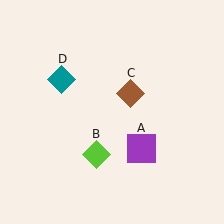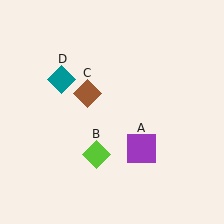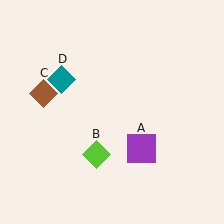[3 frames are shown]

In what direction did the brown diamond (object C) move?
The brown diamond (object C) moved left.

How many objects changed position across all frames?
1 object changed position: brown diamond (object C).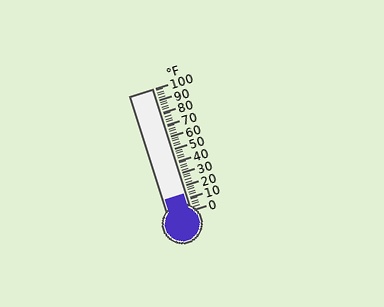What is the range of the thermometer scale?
The thermometer scale ranges from 0°F to 100°F.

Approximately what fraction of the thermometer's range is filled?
The thermometer is filled to approximately 15% of its range.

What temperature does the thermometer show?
The thermometer shows approximately 14°F.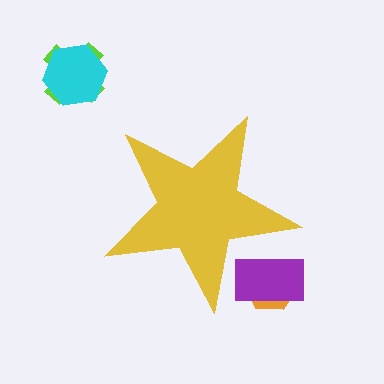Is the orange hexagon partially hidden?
Yes, the orange hexagon is partially hidden behind the yellow star.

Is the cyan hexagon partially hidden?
No, the cyan hexagon is fully visible.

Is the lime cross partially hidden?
No, the lime cross is fully visible.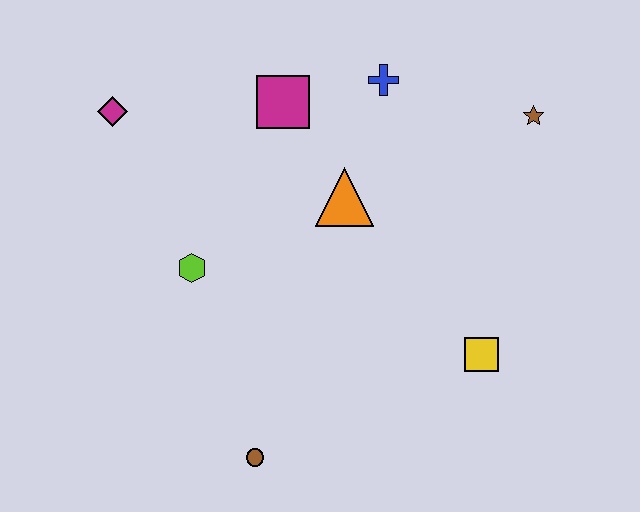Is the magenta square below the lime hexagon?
No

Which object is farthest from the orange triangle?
The brown circle is farthest from the orange triangle.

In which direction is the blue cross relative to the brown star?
The blue cross is to the left of the brown star.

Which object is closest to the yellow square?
The orange triangle is closest to the yellow square.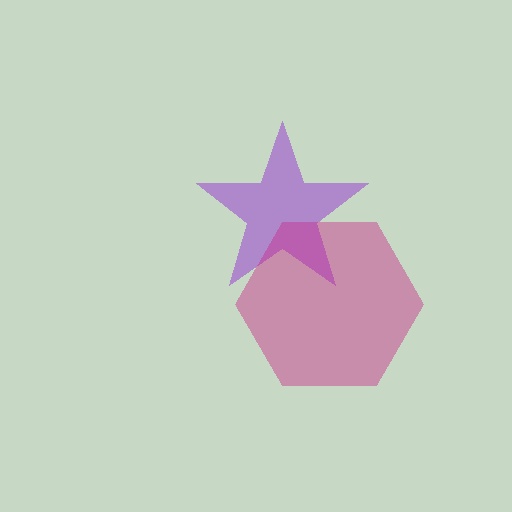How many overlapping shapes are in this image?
There are 2 overlapping shapes in the image.